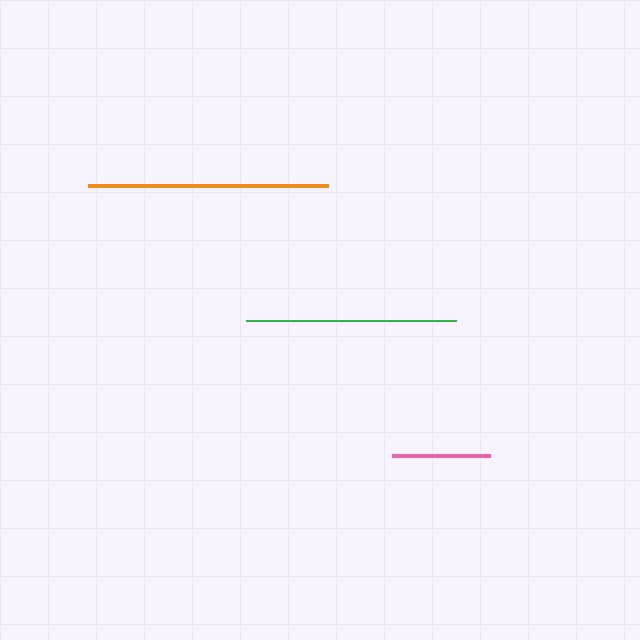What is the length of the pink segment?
The pink segment is approximately 98 pixels long.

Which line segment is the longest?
The orange line is the longest at approximately 240 pixels.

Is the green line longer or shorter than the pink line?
The green line is longer than the pink line.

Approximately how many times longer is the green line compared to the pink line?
The green line is approximately 2.1 times the length of the pink line.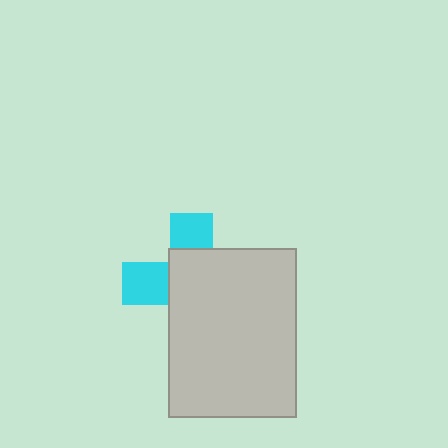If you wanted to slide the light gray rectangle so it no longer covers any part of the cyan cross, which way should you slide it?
Slide it toward the lower-right — that is the most direct way to separate the two shapes.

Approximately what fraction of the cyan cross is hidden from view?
Roughly 66% of the cyan cross is hidden behind the light gray rectangle.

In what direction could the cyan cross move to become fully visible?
The cyan cross could move toward the upper-left. That would shift it out from behind the light gray rectangle entirely.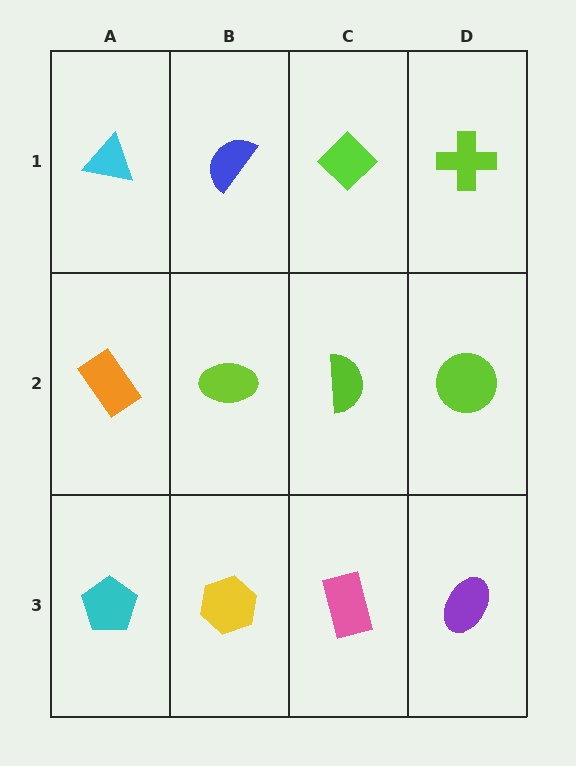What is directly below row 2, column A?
A cyan pentagon.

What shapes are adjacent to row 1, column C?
A lime semicircle (row 2, column C), a blue semicircle (row 1, column B), a lime cross (row 1, column D).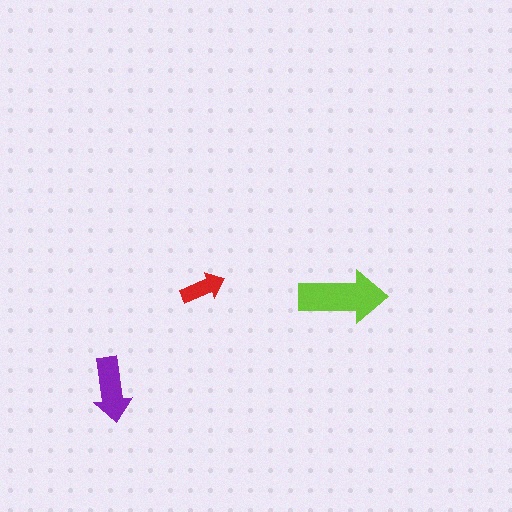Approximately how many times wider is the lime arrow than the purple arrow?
About 1.5 times wider.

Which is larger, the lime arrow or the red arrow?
The lime one.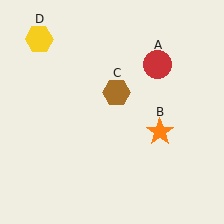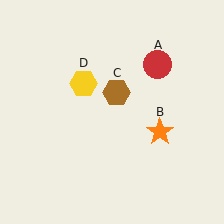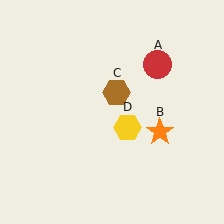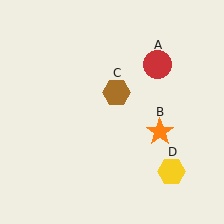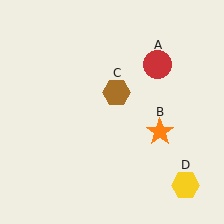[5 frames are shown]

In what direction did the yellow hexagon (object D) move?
The yellow hexagon (object D) moved down and to the right.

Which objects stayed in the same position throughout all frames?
Red circle (object A) and orange star (object B) and brown hexagon (object C) remained stationary.